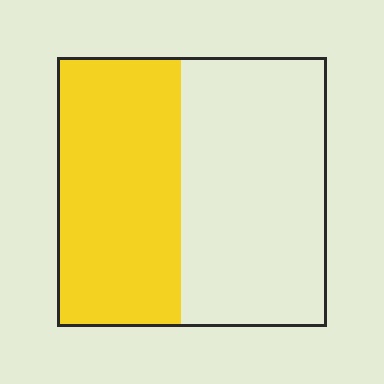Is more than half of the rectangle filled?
No.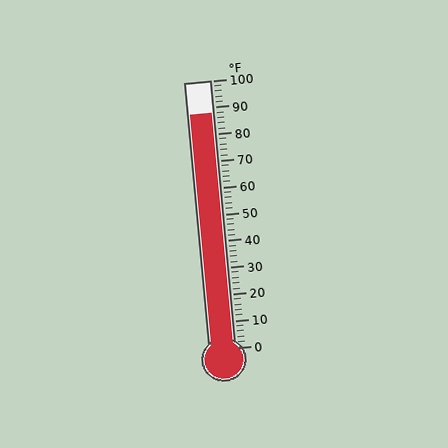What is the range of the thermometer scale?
The thermometer scale ranges from 0°F to 100°F.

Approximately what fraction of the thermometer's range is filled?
The thermometer is filled to approximately 90% of its range.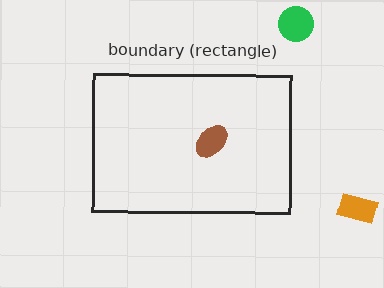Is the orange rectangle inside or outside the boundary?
Outside.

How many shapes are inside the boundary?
1 inside, 2 outside.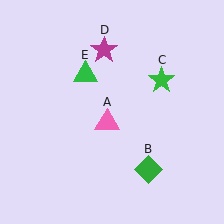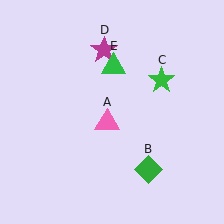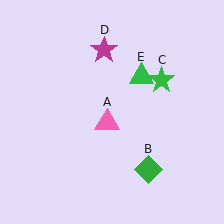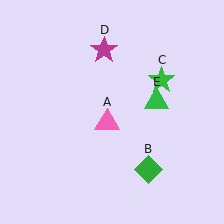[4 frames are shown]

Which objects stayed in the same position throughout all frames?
Pink triangle (object A) and green diamond (object B) and green star (object C) and magenta star (object D) remained stationary.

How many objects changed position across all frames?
1 object changed position: green triangle (object E).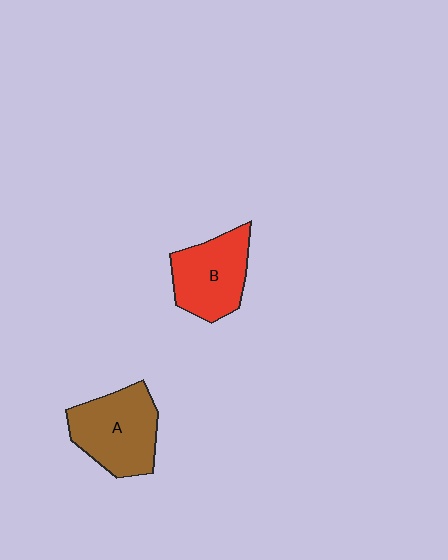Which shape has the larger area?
Shape A (brown).